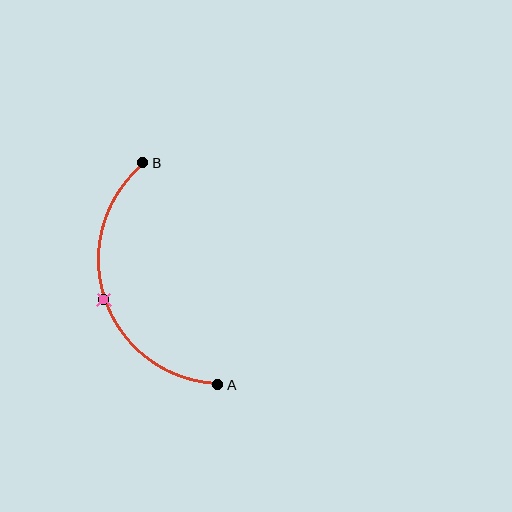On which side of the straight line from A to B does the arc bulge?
The arc bulges to the left of the straight line connecting A and B.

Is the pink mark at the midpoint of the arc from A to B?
Yes. The pink mark lies on the arc at equal arc-length from both A and B — it is the arc midpoint.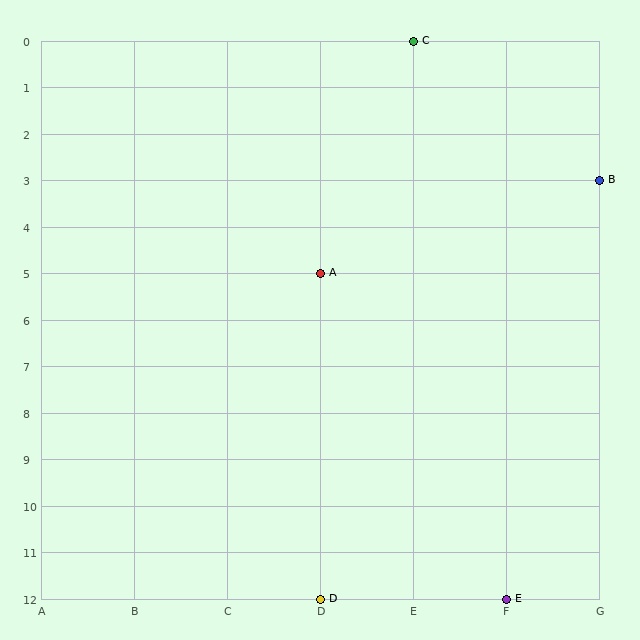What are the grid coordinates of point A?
Point A is at grid coordinates (D, 5).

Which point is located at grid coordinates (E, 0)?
Point C is at (E, 0).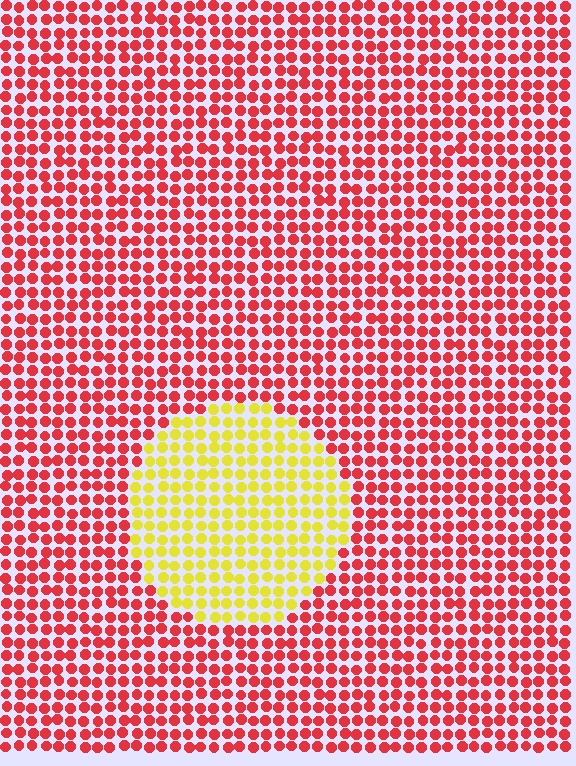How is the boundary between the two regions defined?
The boundary is defined purely by a slight shift in hue (about 65 degrees). Spacing, size, and orientation are identical on both sides.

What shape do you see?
I see a circle.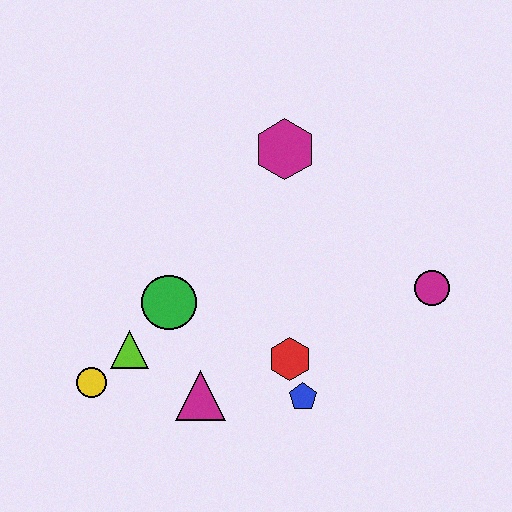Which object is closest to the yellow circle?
The lime triangle is closest to the yellow circle.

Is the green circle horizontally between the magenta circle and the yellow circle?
Yes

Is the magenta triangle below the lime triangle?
Yes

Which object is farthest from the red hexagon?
The magenta hexagon is farthest from the red hexagon.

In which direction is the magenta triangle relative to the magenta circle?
The magenta triangle is to the left of the magenta circle.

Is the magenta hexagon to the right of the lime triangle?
Yes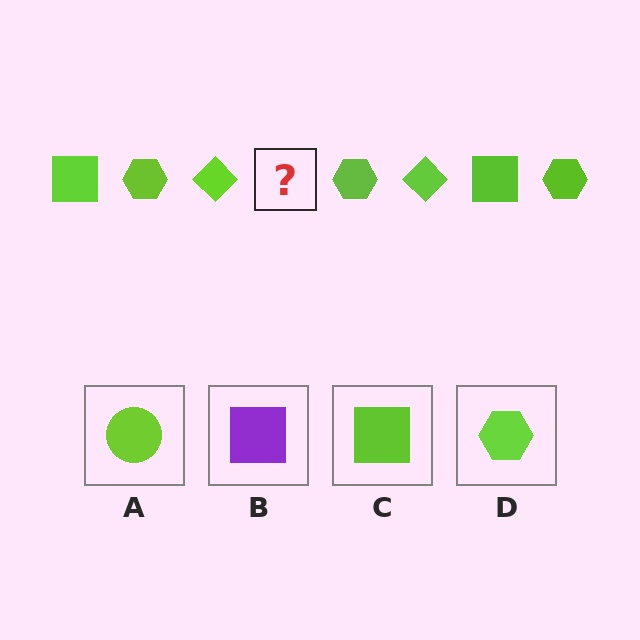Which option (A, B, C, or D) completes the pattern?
C.